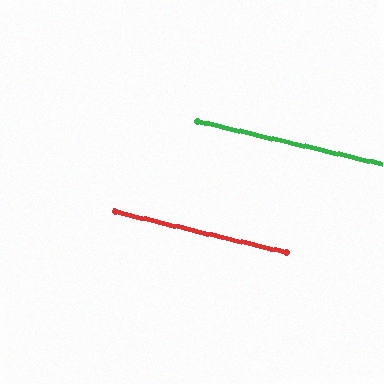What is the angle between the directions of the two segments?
Approximately 0 degrees.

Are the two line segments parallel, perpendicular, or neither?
Parallel — their directions differ by only 0.3°.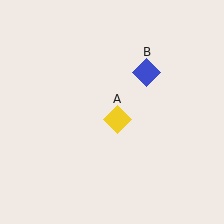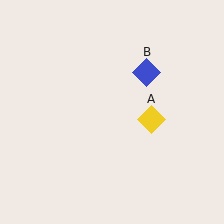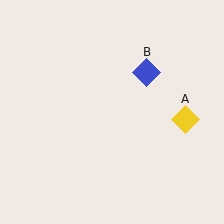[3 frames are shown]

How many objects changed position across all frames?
1 object changed position: yellow diamond (object A).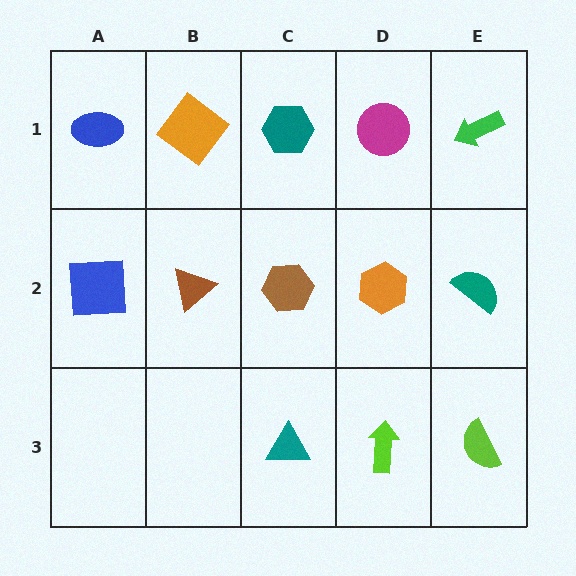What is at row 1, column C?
A teal hexagon.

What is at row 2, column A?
A blue square.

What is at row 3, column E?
A lime semicircle.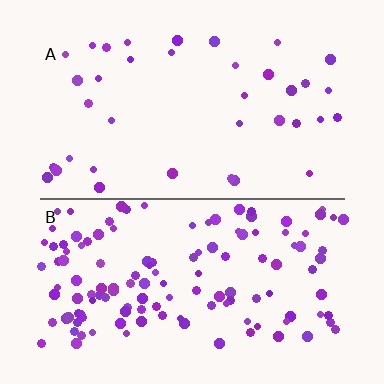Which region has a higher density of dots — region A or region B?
B (the bottom).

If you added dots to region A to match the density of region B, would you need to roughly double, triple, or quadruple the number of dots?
Approximately triple.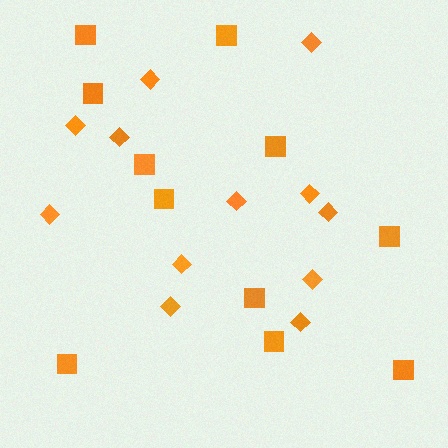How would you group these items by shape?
There are 2 groups: one group of diamonds (12) and one group of squares (11).